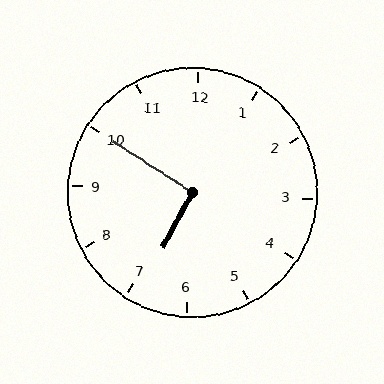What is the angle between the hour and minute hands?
Approximately 95 degrees.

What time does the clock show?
6:50.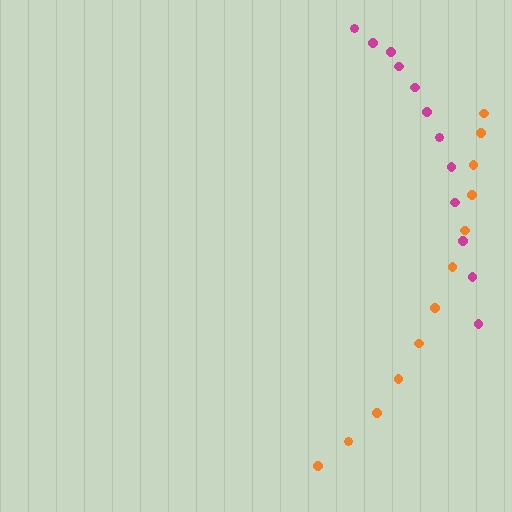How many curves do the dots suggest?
There are 2 distinct paths.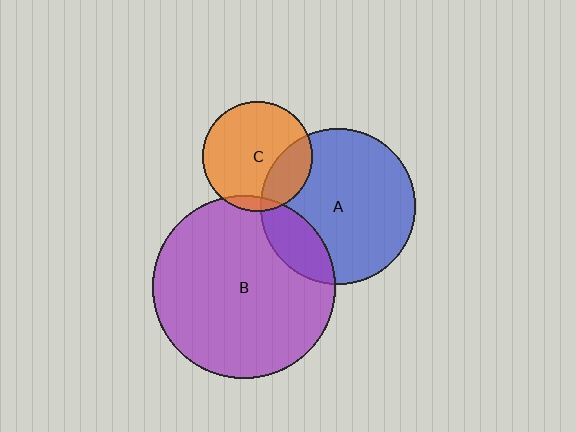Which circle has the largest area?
Circle B (purple).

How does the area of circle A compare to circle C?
Approximately 2.0 times.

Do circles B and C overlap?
Yes.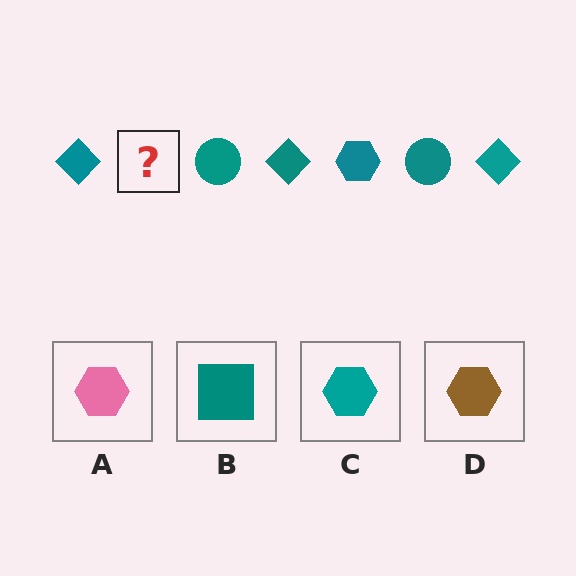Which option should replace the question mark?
Option C.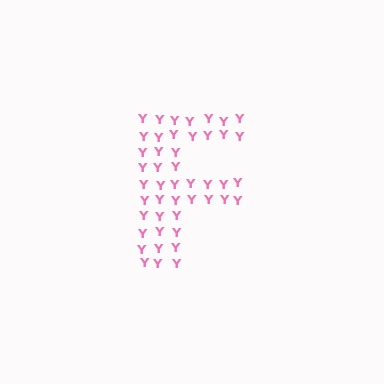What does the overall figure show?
The overall figure shows the letter F.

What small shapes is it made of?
It is made of small letter Y's.